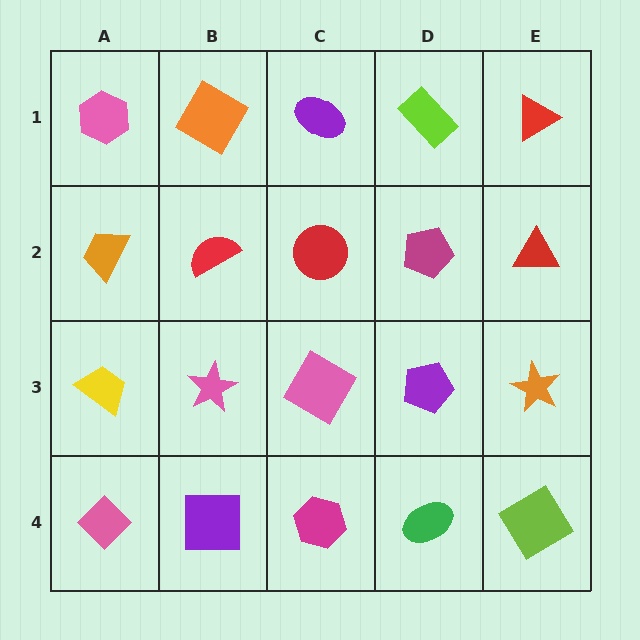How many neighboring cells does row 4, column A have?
2.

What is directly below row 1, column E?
A red triangle.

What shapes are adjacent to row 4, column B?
A pink star (row 3, column B), a pink diamond (row 4, column A), a magenta hexagon (row 4, column C).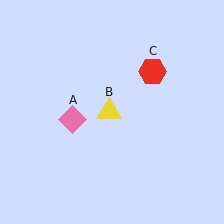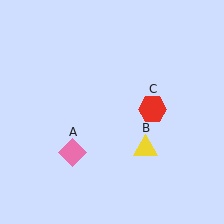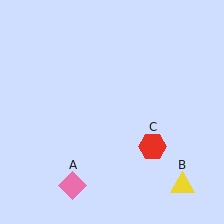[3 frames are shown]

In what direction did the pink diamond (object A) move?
The pink diamond (object A) moved down.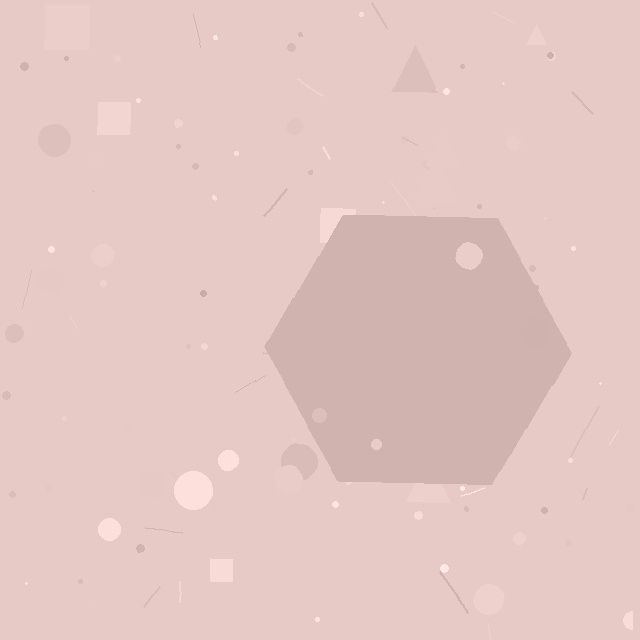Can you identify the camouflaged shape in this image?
The camouflaged shape is a hexagon.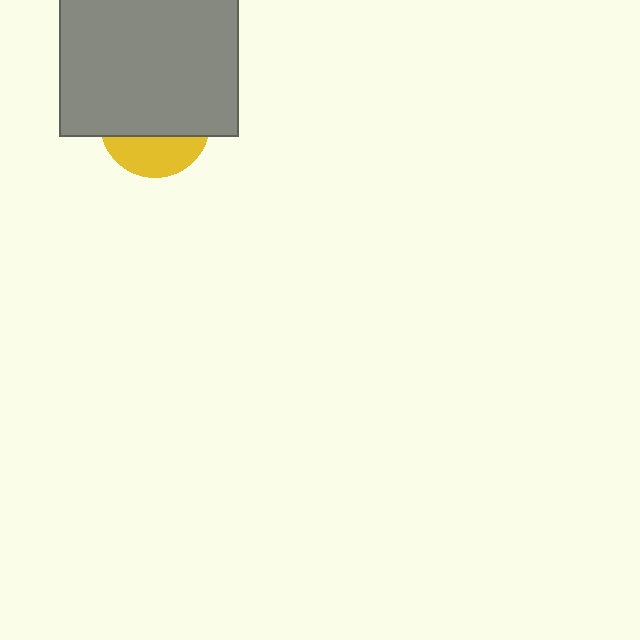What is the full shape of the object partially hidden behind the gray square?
The partially hidden object is a yellow circle.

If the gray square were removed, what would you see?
You would see the complete yellow circle.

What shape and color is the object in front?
The object in front is a gray square.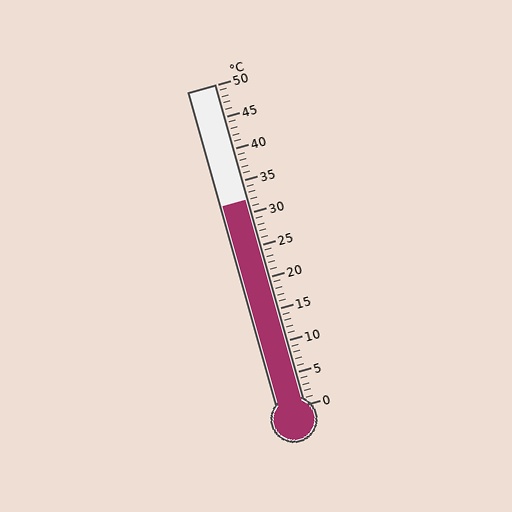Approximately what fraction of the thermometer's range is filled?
The thermometer is filled to approximately 65% of its range.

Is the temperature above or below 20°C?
The temperature is above 20°C.